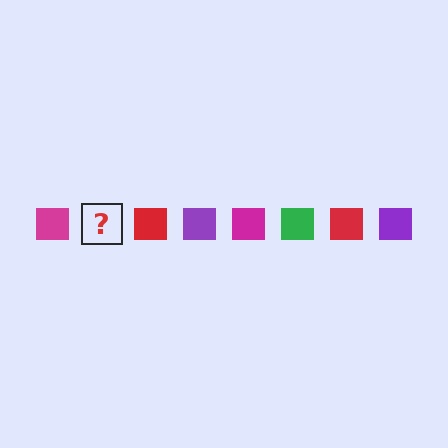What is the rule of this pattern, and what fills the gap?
The rule is that the pattern cycles through magenta, green, red, purple squares. The gap should be filled with a green square.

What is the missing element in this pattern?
The missing element is a green square.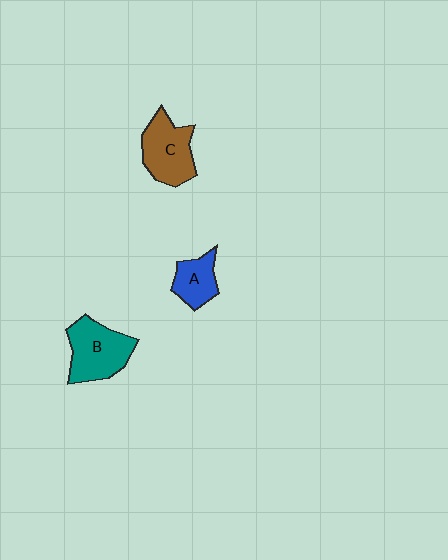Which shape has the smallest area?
Shape A (blue).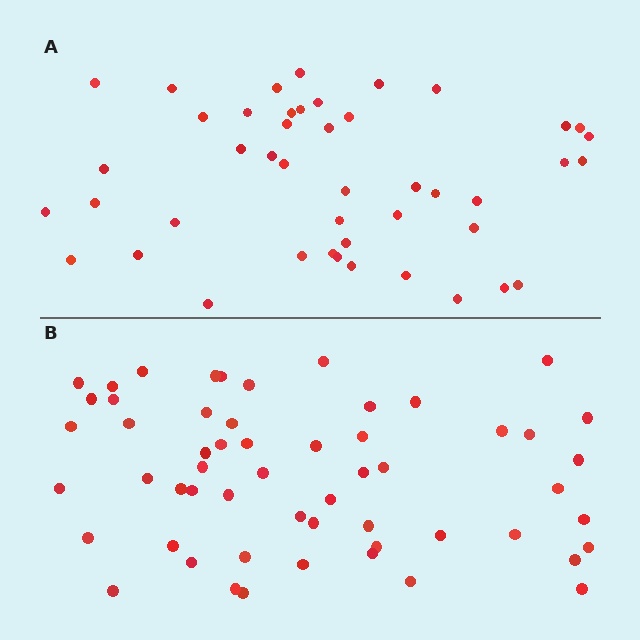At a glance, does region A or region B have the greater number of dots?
Region B (the bottom region) has more dots.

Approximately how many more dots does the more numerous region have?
Region B has roughly 12 or so more dots than region A.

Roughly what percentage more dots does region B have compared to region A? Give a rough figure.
About 25% more.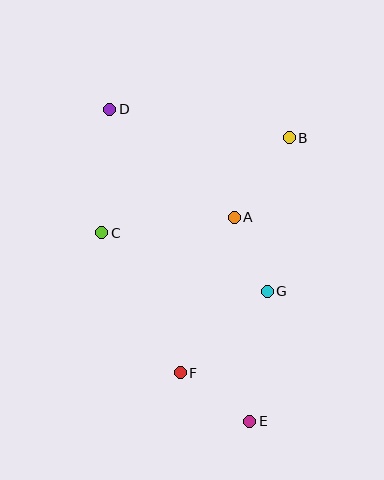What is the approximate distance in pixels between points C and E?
The distance between C and E is approximately 240 pixels.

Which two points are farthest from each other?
Points D and E are farthest from each other.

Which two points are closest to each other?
Points A and G are closest to each other.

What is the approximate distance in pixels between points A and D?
The distance between A and D is approximately 165 pixels.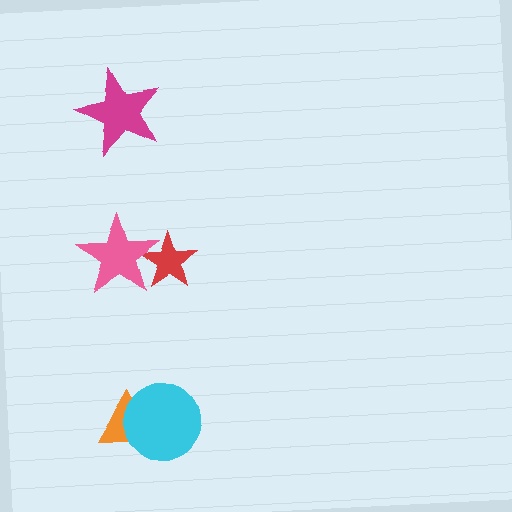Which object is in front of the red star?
The pink star is in front of the red star.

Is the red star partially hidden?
Yes, it is partially covered by another shape.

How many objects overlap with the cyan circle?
1 object overlaps with the cyan circle.